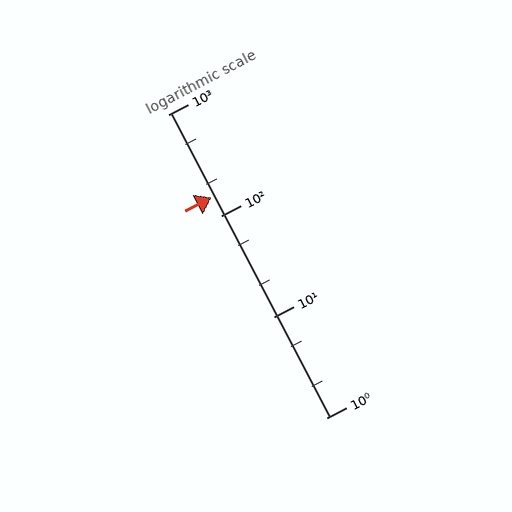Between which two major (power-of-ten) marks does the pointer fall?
The pointer is between 100 and 1000.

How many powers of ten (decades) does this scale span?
The scale spans 3 decades, from 1 to 1000.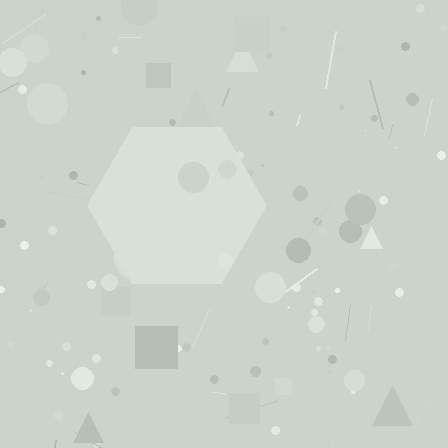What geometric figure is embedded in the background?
A hexagon is embedded in the background.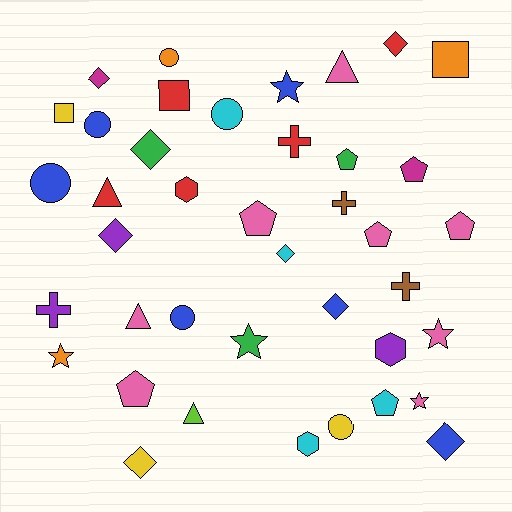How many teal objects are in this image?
There are no teal objects.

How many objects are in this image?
There are 40 objects.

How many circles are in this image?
There are 6 circles.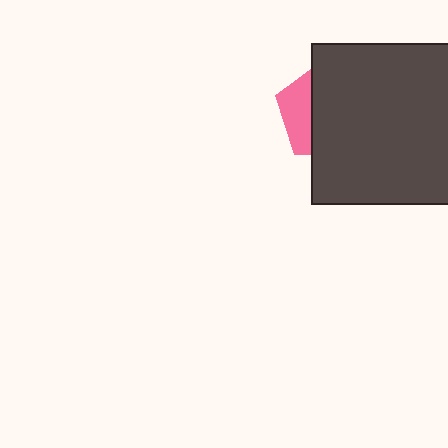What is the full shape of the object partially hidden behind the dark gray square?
The partially hidden object is a pink pentagon.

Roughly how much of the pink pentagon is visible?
A small part of it is visible (roughly 31%).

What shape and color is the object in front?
The object in front is a dark gray square.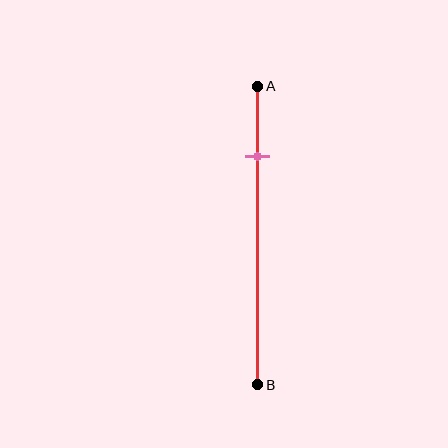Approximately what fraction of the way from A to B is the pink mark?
The pink mark is approximately 25% of the way from A to B.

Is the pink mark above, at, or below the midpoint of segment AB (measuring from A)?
The pink mark is above the midpoint of segment AB.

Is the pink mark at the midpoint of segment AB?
No, the mark is at about 25% from A, not at the 50% midpoint.